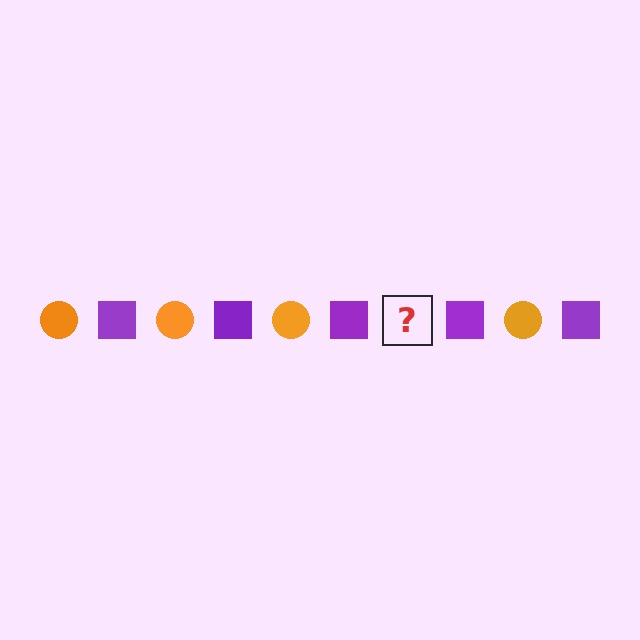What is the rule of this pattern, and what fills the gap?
The rule is that the pattern alternates between orange circle and purple square. The gap should be filled with an orange circle.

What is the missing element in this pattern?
The missing element is an orange circle.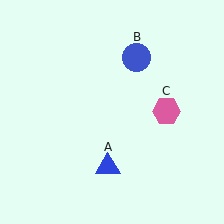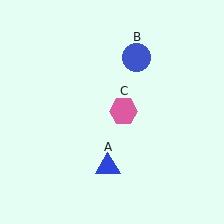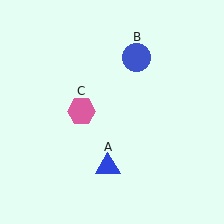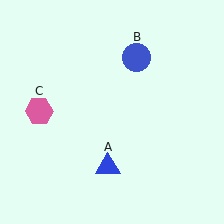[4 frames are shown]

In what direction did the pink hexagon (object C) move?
The pink hexagon (object C) moved left.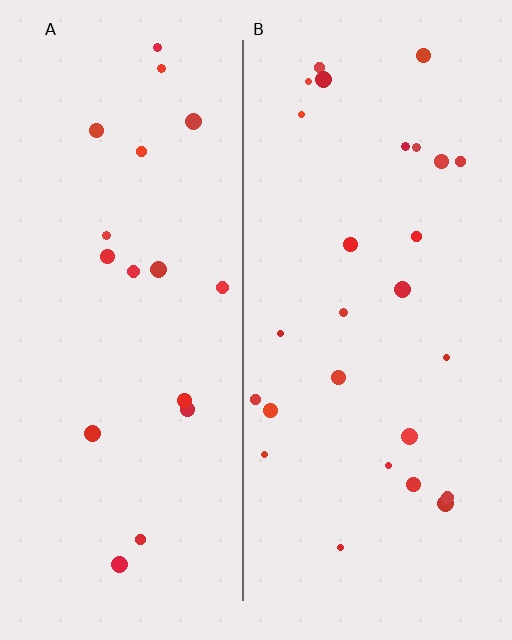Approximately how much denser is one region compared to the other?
Approximately 1.5× — region B over region A.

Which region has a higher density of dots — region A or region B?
B (the right).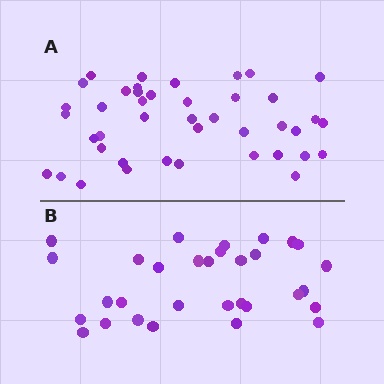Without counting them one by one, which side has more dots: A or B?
Region A (the top region) has more dots.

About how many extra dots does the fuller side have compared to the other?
Region A has roughly 12 or so more dots than region B.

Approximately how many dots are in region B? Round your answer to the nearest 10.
About 30 dots. (The exact count is 31, which rounds to 30.)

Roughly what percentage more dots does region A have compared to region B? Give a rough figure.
About 35% more.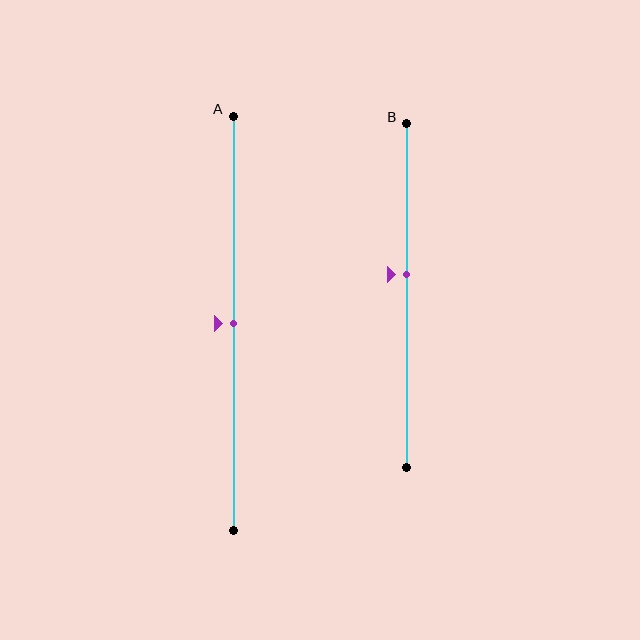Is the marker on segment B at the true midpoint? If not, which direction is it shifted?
No, the marker on segment B is shifted upward by about 6% of the segment length.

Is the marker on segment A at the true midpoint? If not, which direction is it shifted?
Yes, the marker on segment A is at the true midpoint.